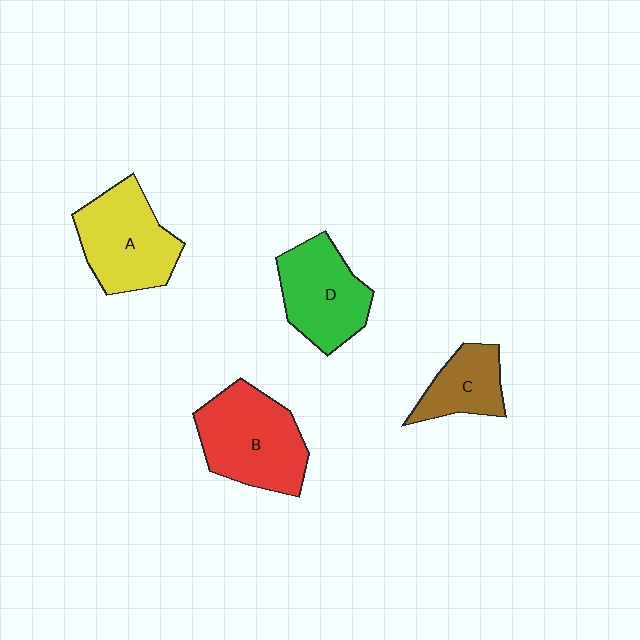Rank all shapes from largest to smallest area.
From largest to smallest: B (red), A (yellow), D (green), C (brown).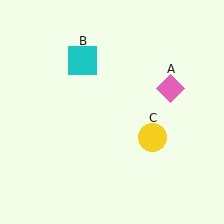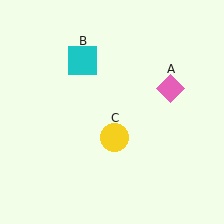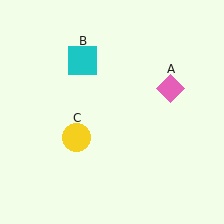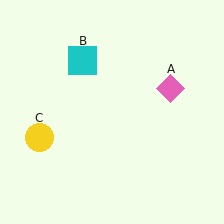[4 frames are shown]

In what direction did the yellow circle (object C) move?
The yellow circle (object C) moved left.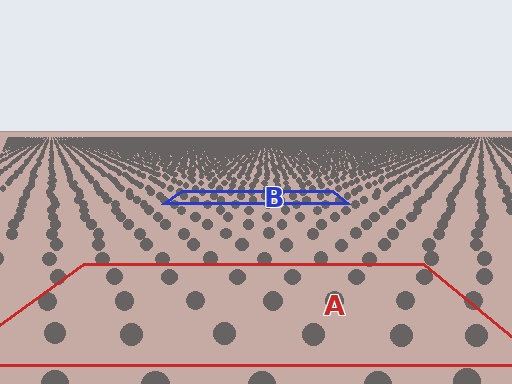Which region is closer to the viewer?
Region A is closer. The texture elements there are larger and more spread out.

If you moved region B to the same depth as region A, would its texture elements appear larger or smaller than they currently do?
They would appear larger. At a closer depth, the same texture elements are projected at a bigger on-screen size.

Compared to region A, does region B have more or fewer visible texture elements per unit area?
Region B has more texture elements per unit area — they are packed more densely because it is farther away.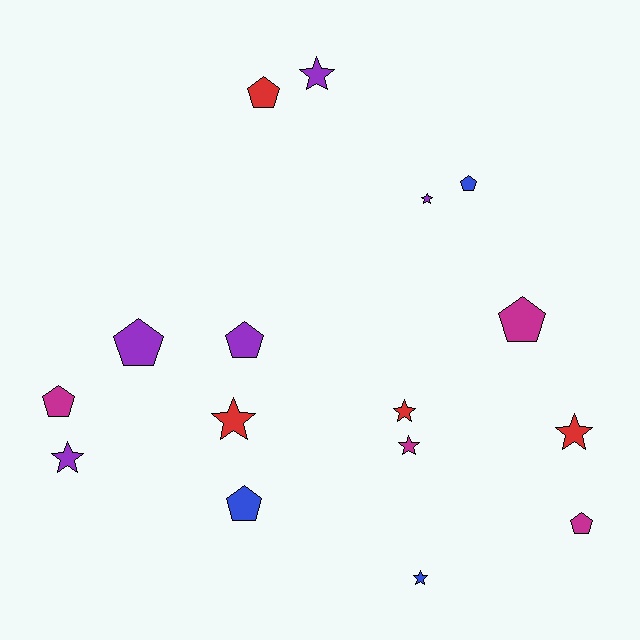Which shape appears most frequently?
Pentagon, with 8 objects.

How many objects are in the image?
There are 16 objects.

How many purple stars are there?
There are 3 purple stars.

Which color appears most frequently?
Purple, with 5 objects.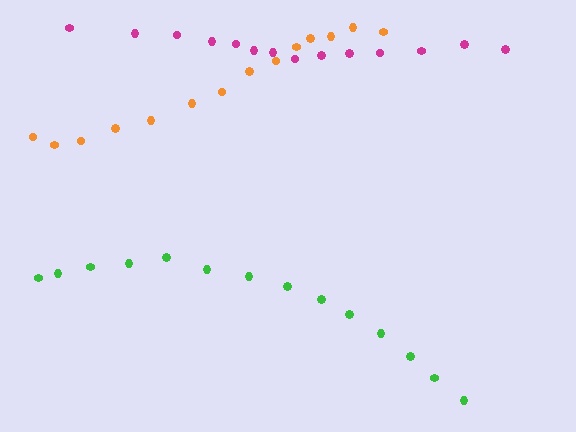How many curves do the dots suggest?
There are 3 distinct paths.